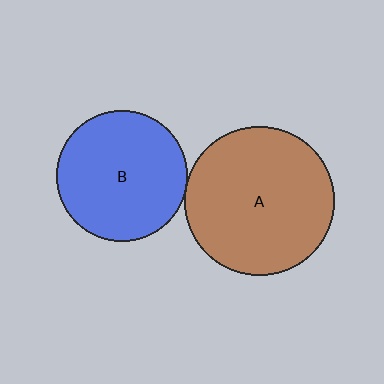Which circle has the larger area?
Circle A (brown).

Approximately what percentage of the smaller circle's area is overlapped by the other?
Approximately 5%.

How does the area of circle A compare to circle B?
Approximately 1.3 times.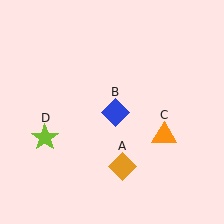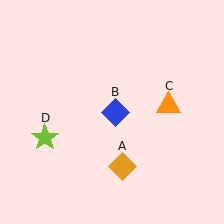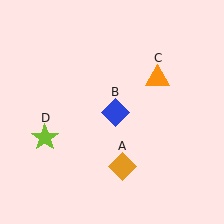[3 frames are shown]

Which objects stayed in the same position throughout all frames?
Orange diamond (object A) and blue diamond (object B) and lime star (object D) remained stationary.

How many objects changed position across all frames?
1 object changed position: orange triangle (object C).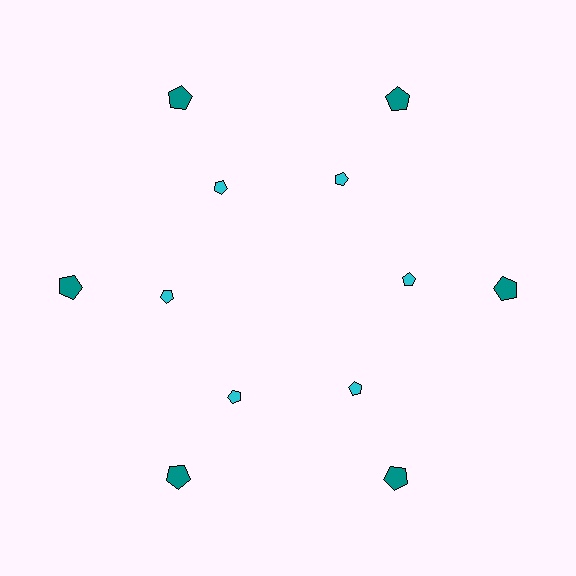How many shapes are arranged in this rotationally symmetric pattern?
There are 12 shapes, arranged in 6 groups of 2.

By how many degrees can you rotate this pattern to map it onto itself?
The pattern maps onto itself every 60 degrees of rotation.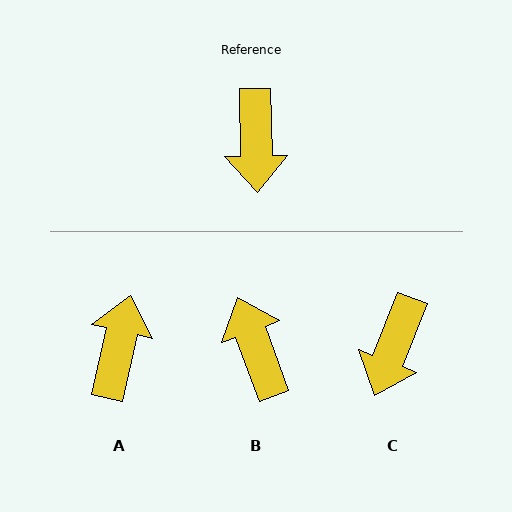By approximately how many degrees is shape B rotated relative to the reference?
Approximately 161 degrees clockwise.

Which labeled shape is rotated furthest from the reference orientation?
A, about 166 degrees away.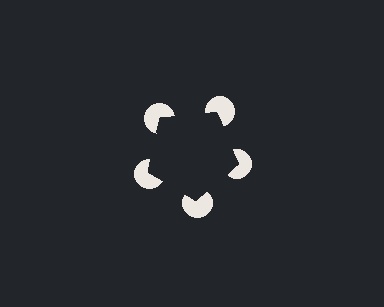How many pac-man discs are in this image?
There are 5 — one at each vertex of the illusory pentagon.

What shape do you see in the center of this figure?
An illusory pentagon — its edges are inferred from the aligned wedge cuts in the pac-man discs, not physically drawn.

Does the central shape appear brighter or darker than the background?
It typically appears slightly darker than the background, even though no actual brightness change is drawn.